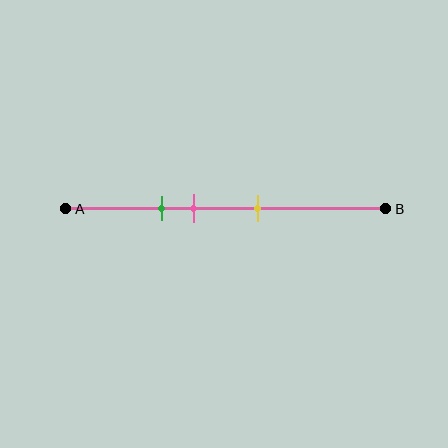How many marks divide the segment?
There are 3 marks dividing the segment.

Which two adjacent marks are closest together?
The green and pink marks are the closest adjacent pair.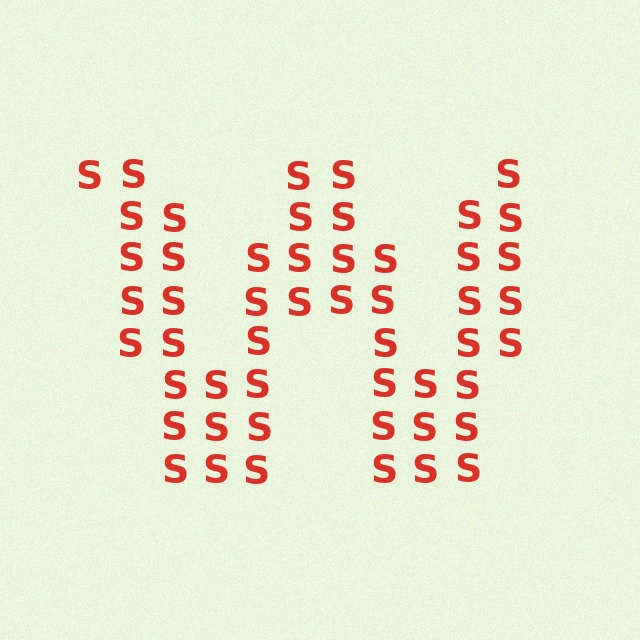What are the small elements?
The small elements are letter S's.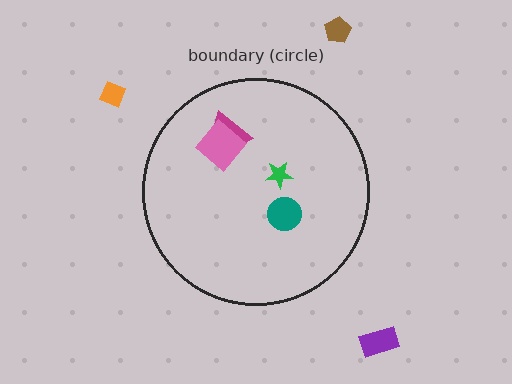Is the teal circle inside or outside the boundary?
Inside.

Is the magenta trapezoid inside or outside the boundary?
Inside.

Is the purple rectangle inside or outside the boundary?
Outside.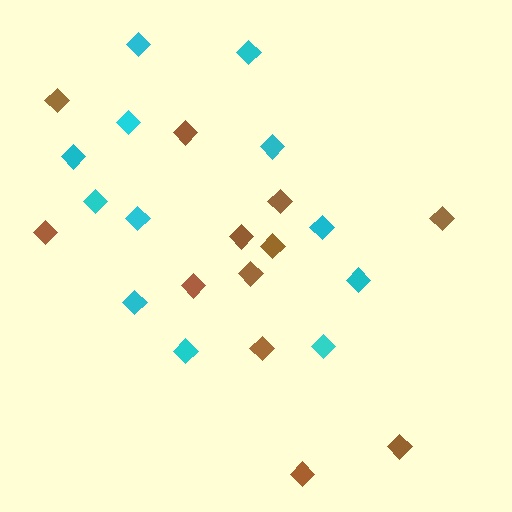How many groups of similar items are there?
There are 2 groups: one group of cyan diamonds (12) and one group of brown diamonds (12).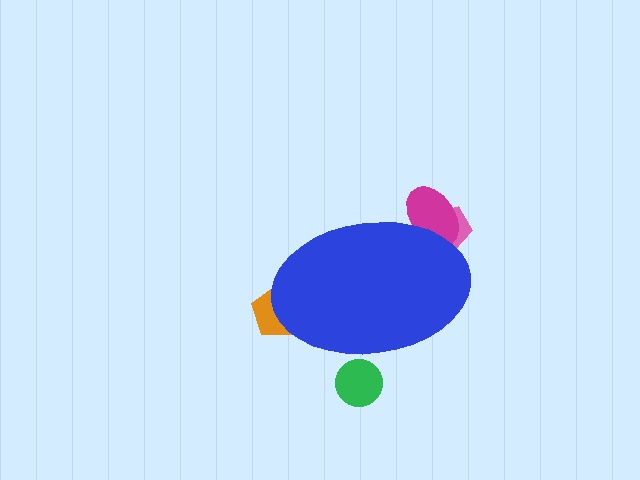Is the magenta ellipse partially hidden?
Yes, the magenta ellipse is partially hidden behind the blue ellipse.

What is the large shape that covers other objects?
A blue ellipse.